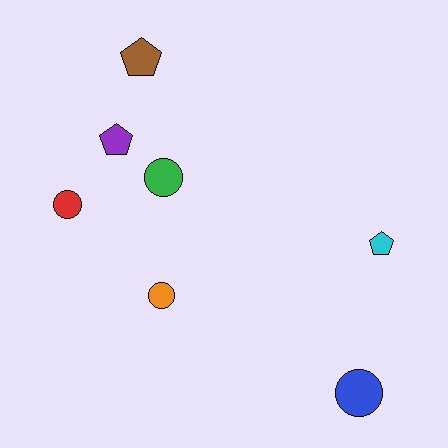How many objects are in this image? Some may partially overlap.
There are 7 objects.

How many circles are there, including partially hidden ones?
There are 4 circles.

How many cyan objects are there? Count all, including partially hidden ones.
There is 1 cyan object.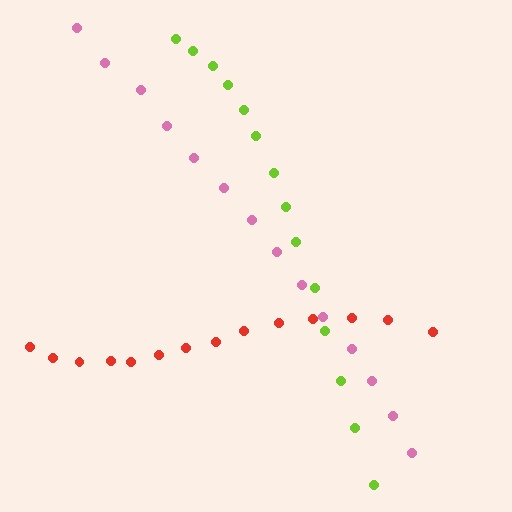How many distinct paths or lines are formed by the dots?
There are 3 distinct paths.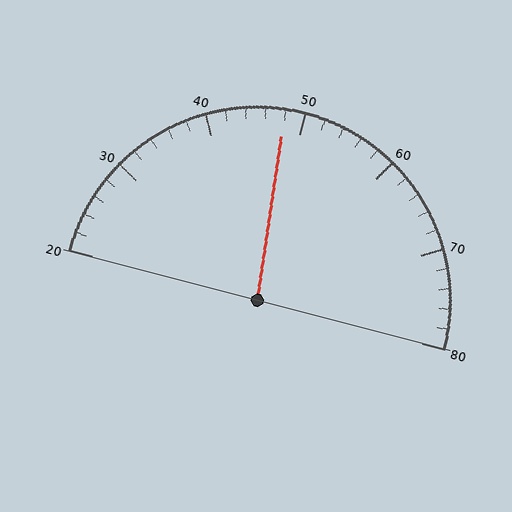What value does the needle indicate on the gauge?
The needle indicates approximately 48.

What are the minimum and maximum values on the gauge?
The gauge ranges from 20 to 80.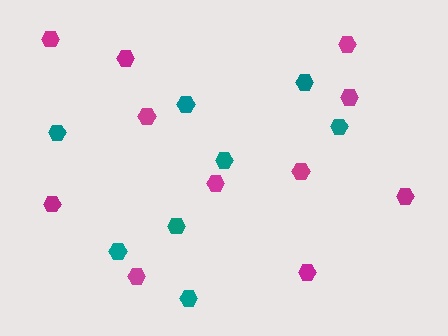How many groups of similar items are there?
There are 2 groups: one group of magenta hexagons (11) and one group of teal hexagons (8).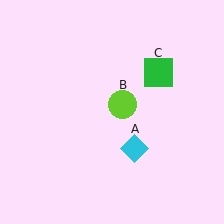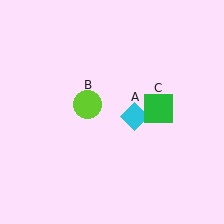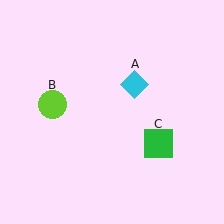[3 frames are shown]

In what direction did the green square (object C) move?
The green square (object C) moved down.